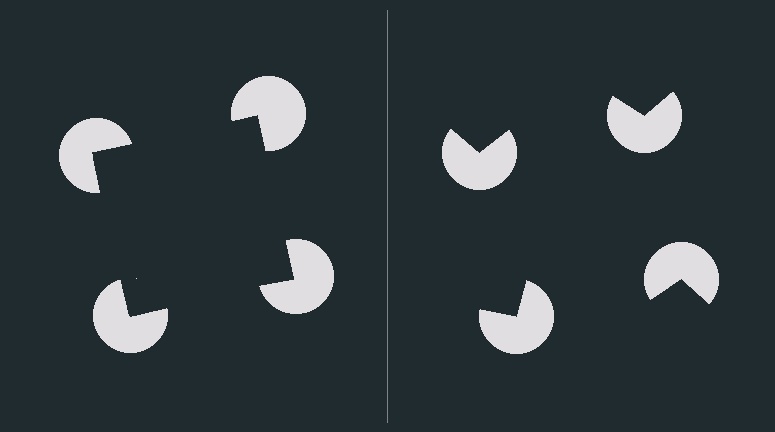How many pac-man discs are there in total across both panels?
8 — 4 on each side.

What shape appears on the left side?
An illusory square.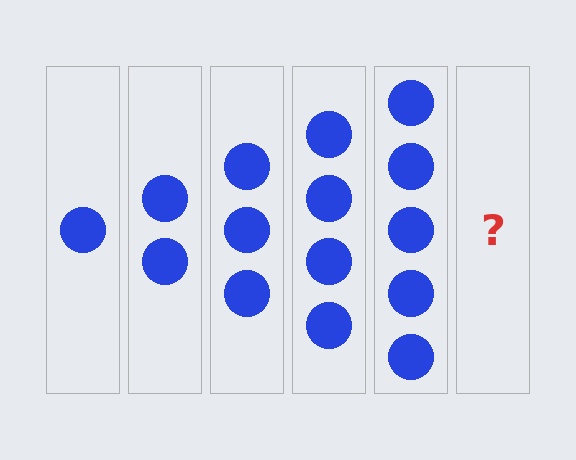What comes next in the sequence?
The next element should be 6 circles.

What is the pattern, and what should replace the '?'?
The pattern is that each step adds one more circle. The '?' should be 6 circles.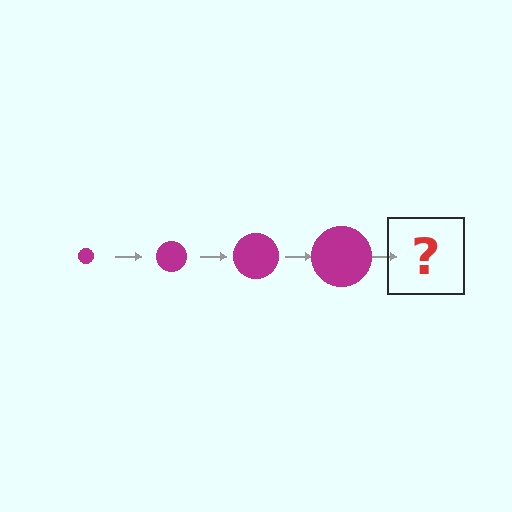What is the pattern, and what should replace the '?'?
The pattern is that the circle gets progressively larger each step. The '?' should be a magenta circle, larger than the previous one.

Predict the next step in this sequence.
The next step is a magenta circle, larger than the previous one.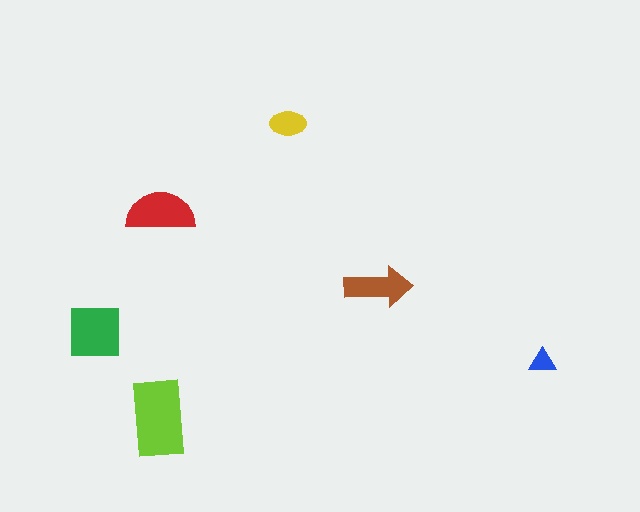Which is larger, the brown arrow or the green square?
The green square.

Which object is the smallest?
The blue triangle.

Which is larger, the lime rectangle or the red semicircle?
The lime rectangle.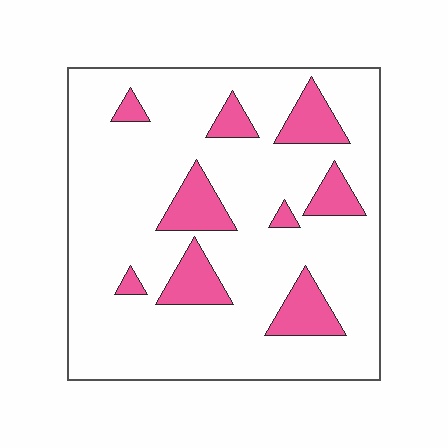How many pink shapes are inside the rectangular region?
9.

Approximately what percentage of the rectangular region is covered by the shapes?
Approximately 15%.